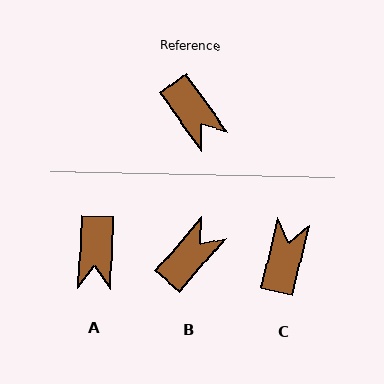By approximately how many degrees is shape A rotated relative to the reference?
Approximately 39 degrees clockwise.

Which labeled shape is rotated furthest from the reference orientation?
C, about 131 degrees away.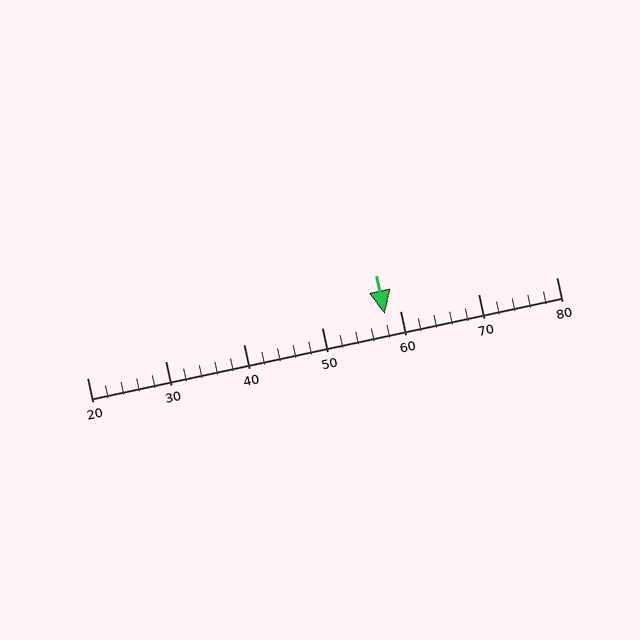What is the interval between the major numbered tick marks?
The major tick marks are spaced 10 units apart.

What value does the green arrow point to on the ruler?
The green arrow points to approximately 58.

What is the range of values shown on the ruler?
The ruler shows values from 20 to 80.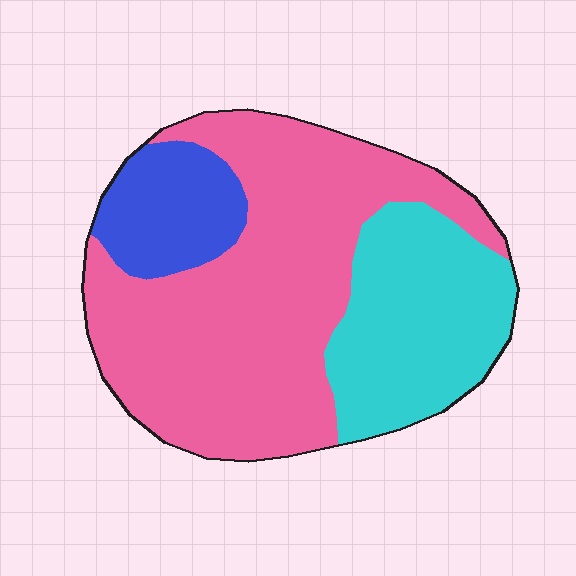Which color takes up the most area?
Pink, at roughly 60%.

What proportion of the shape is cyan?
Cyan covers 27% of the shape.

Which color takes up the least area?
Blue, at roughly 15%.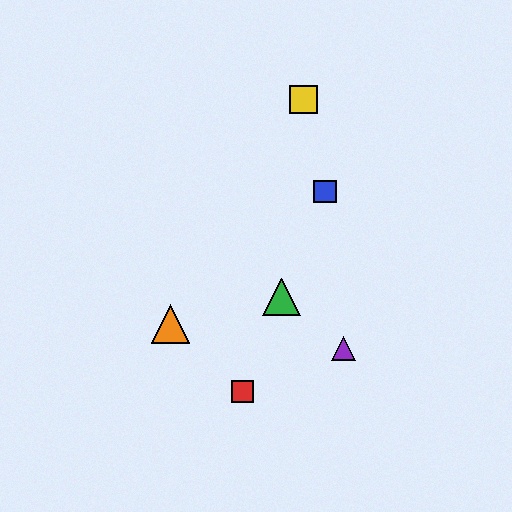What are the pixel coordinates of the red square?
The red square is at (243, 391).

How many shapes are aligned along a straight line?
3 shapes (the red square, the blue square, the green triangle) are aligned along a straight line.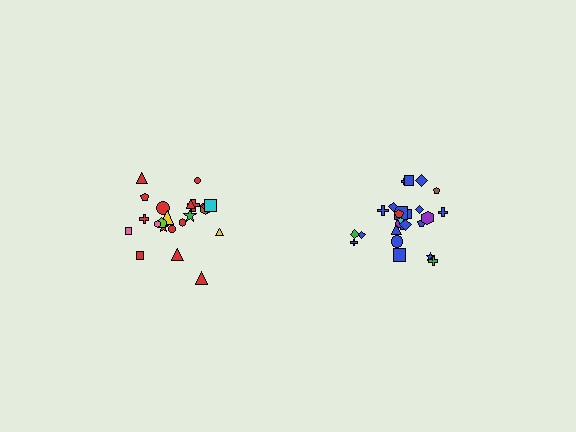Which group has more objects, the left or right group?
The right group.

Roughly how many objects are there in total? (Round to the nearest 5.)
Roughly 45 objects in total.